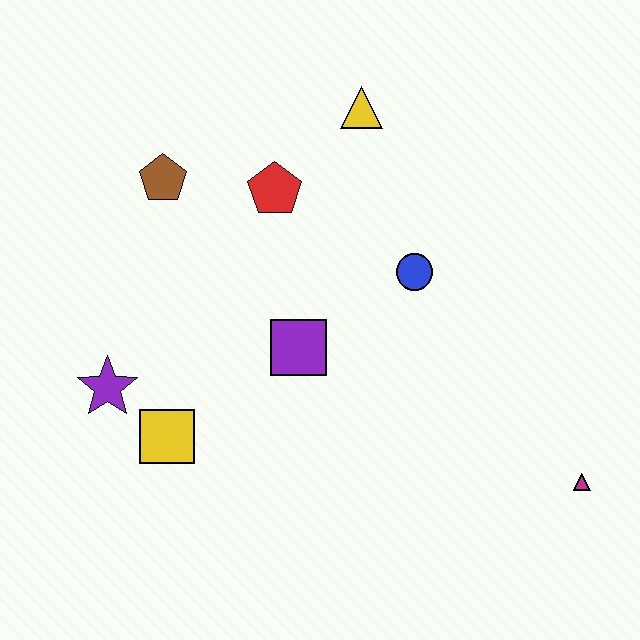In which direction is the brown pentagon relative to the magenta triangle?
The brown pentagon is to the left of the magenta triangle.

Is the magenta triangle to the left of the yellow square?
No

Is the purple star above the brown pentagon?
No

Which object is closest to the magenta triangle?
The blue circle is closest to the magenta triangle.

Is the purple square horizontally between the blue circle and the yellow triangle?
No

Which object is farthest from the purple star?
The magenta triangle is farthest from the purple star.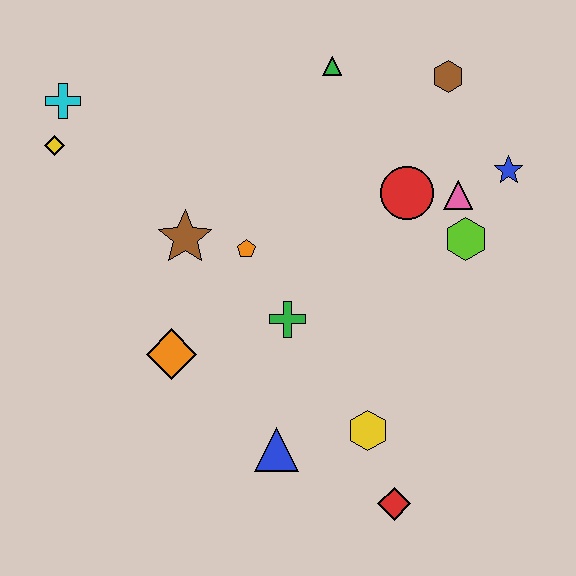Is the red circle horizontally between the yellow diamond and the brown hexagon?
Yes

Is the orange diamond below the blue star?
Yes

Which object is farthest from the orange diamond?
The brown hexagon is farthest from the orange diamond.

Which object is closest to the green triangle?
The brown hexagon is closest to the green triangle.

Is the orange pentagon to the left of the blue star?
Yes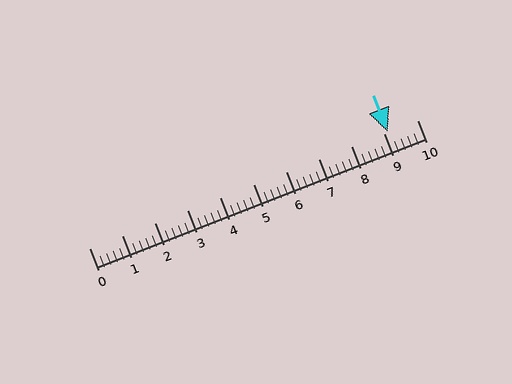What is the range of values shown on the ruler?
The ruler shows values from 0 to 10.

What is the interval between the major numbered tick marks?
The major tick marks are spaced 1 units apart.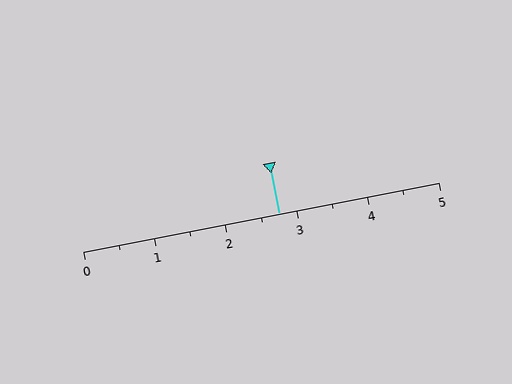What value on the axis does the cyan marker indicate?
The marker indicates approximately 2.8.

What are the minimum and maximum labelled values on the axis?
The axis runs from 0 to 5.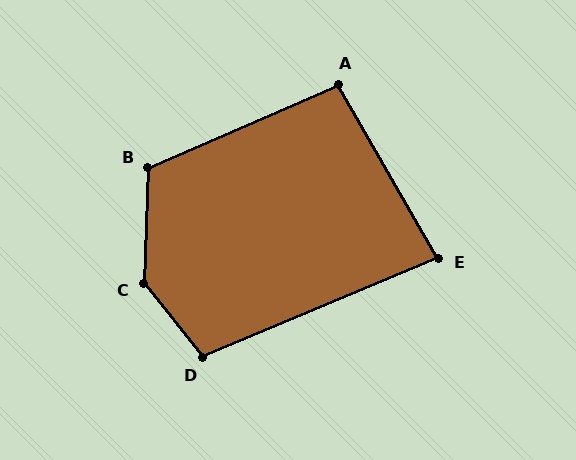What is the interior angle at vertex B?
Approximately 115 degrees (obtuse).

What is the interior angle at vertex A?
Approximately 97 degrees (obtuse).